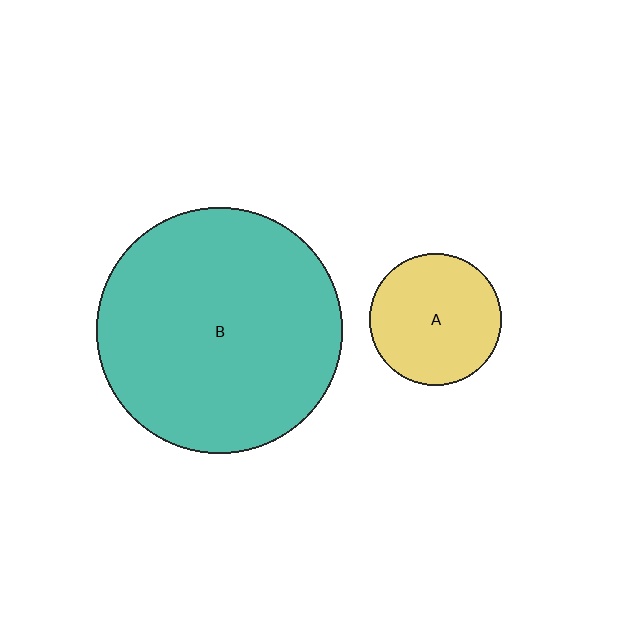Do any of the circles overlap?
No, none of the circles overlap.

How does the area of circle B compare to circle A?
Approximately 3.5 times.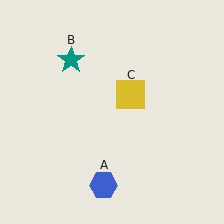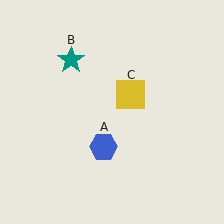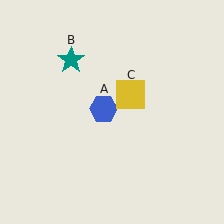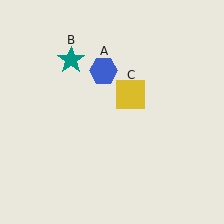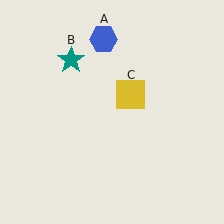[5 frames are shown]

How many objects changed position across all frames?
1 object changed position: blue hexagon (object A).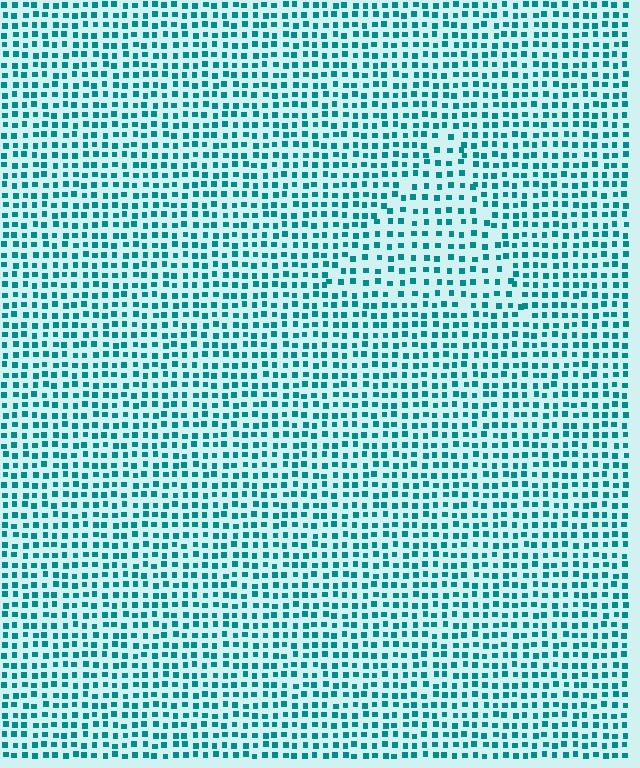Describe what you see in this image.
The image contains small teal elements arranged at two different densities. A triangle-shaped region is visible where the elements are less densely packed than the surrounding area.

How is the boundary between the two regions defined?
The boundary is defined by a change in element density (approximately 1.4x ratio). All elements are the same color, size, and shape.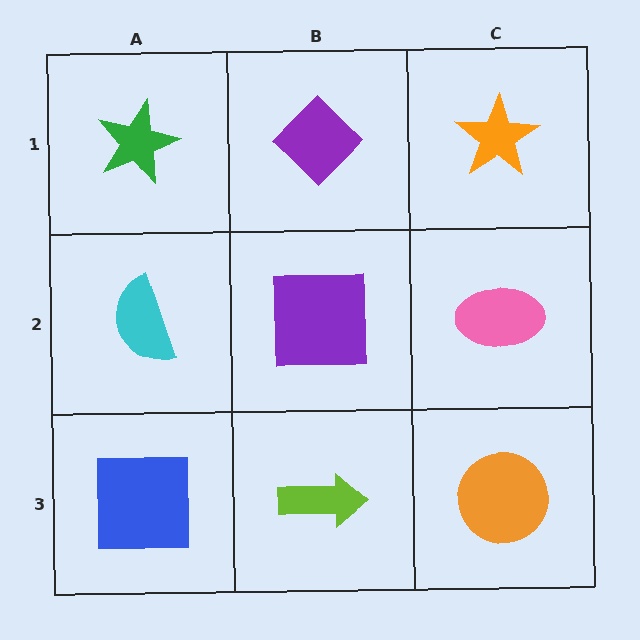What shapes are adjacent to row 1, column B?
A purple square (row 2, column B), a green star (row 1, column A), an orange star (row 1, column C).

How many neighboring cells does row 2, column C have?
3.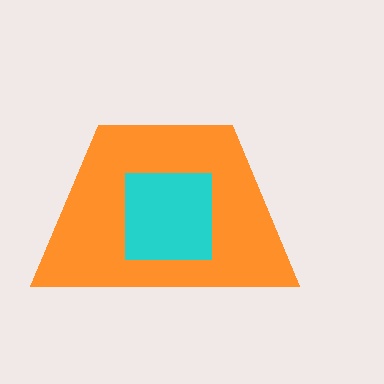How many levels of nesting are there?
2.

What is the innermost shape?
The cyan square.